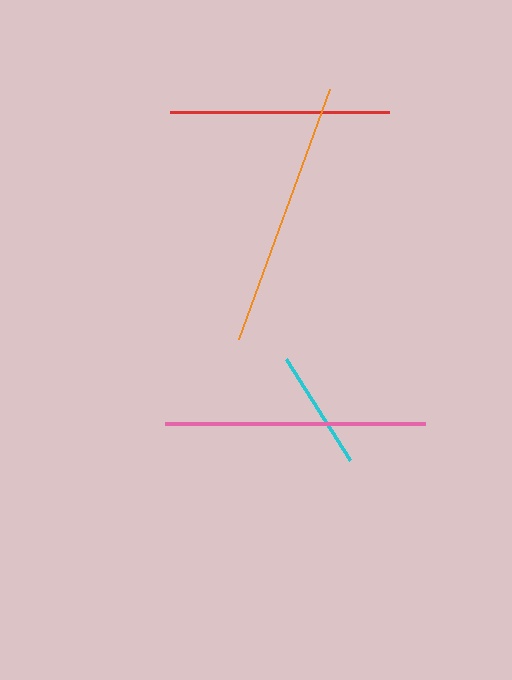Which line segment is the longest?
The orange line is the longest at approximately 267 pixels.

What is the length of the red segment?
The red segment is approximately 219 pixels long.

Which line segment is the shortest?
The cyan line is the shortest at approximately 120 pixels.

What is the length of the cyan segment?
The cyan segment is approximately 120 pixels long.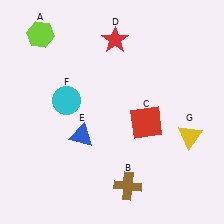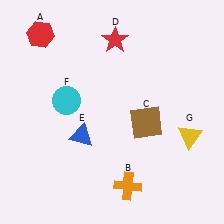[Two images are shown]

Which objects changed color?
A changed from lime to red. B changed from brown to orange. C changed from red to brown.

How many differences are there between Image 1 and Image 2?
There are 3 differences between the two images.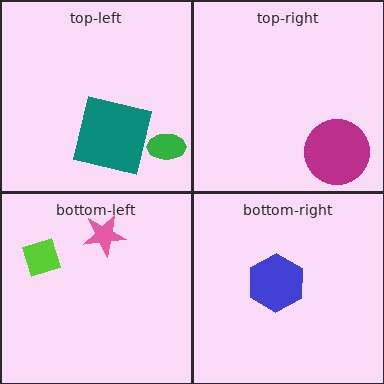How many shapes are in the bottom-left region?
2.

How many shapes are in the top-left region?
2.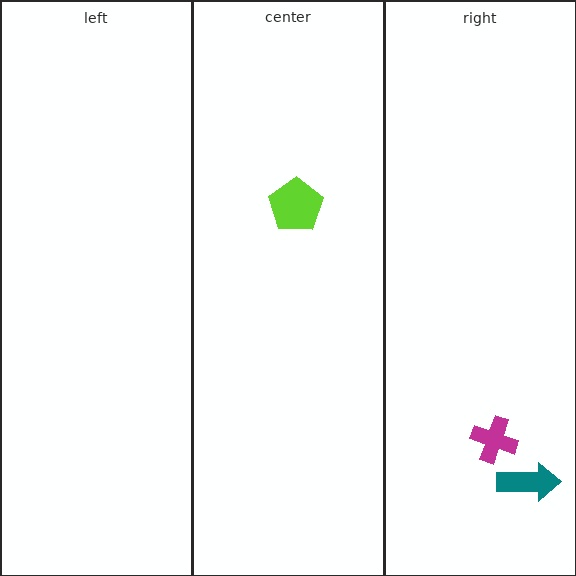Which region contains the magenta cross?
The right region.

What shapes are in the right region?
The teal arrow, the magenta cross.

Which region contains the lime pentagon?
The center region.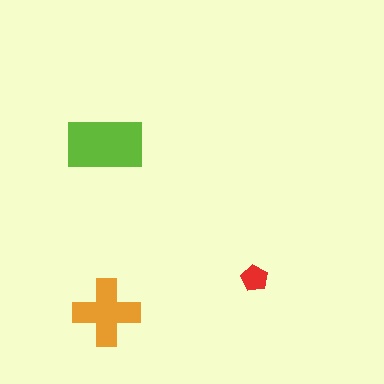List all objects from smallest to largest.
The red pentagon, the orange cross, the lime rectangle.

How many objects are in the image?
There are 3 objects in the image.